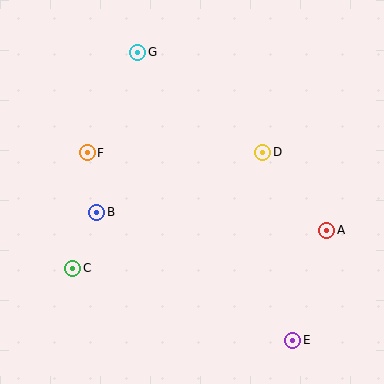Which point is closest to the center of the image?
Point D at (263, 152) is closest to the center.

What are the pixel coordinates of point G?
Point G is at (138, 52).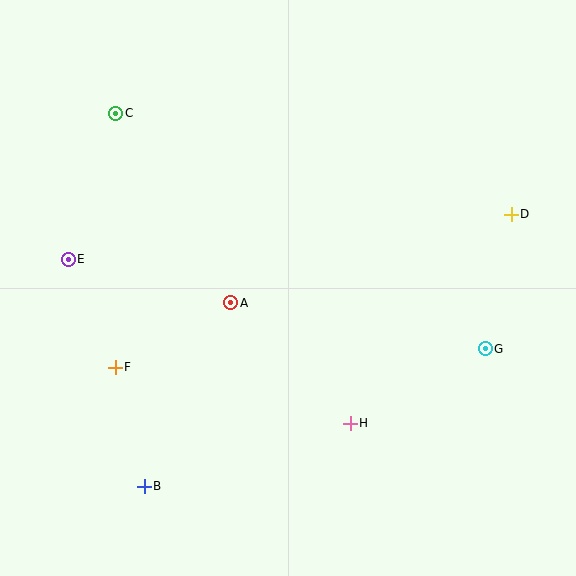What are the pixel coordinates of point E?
Point E is at (68, 259).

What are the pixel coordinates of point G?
Point G is at (485, 349).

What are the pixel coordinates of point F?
Point F is at (115, 367).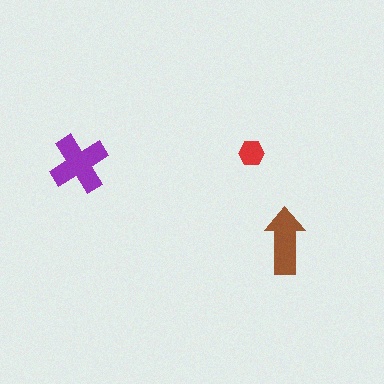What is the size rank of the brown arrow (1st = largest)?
2nd.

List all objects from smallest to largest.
The red hexagon, the brown arrow, the purple cross.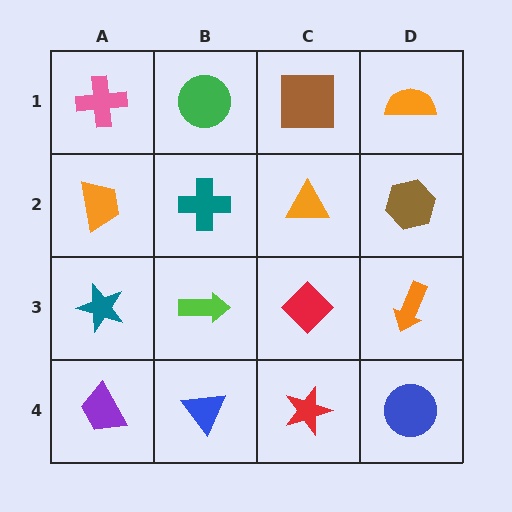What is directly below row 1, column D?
A brown hexagon.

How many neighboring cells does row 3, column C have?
4.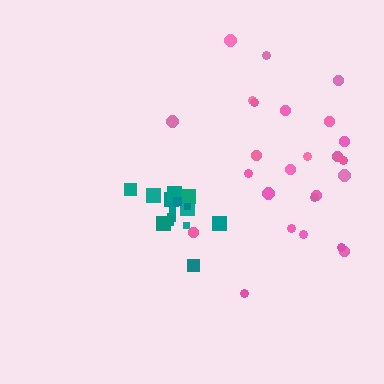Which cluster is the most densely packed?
Teal.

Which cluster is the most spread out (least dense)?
Pink.